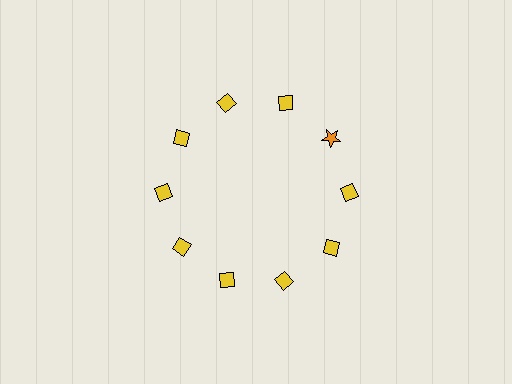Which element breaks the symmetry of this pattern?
The orange star at roughly the 2 o'clock position breaks the symmetry. All other shapes are yellow diamonds.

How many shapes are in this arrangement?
There are 10 shapes arranged in a ring pattern.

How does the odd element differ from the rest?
It differs in both color (orange instead of yellow) and shape (star instead of diamond).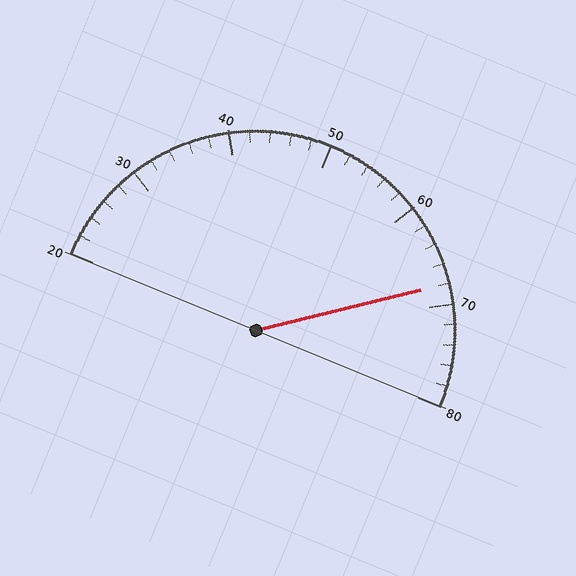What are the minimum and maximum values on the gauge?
The gauge ranges from 20 to 80.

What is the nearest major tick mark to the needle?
The nearest major tick mark is 70.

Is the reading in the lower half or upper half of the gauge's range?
The reading is in the upper half of the range (20 to 80).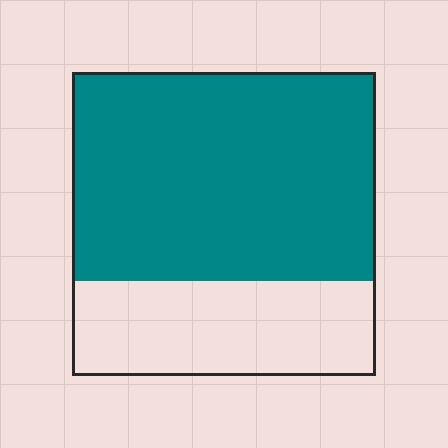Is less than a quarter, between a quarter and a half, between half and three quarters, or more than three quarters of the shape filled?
Between half and three quarters.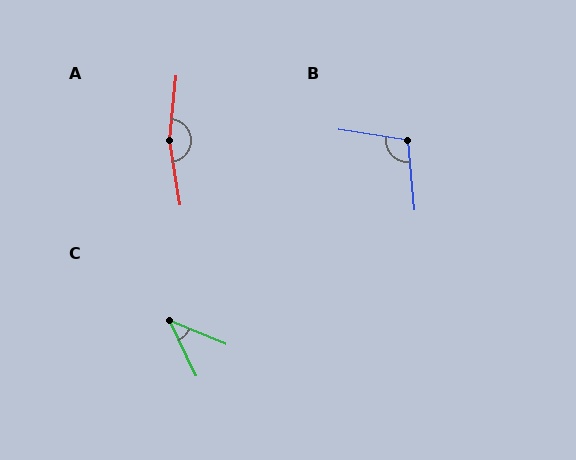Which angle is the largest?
A, at approximately 165 degrees.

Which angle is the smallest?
C, at approximately 42 degrees.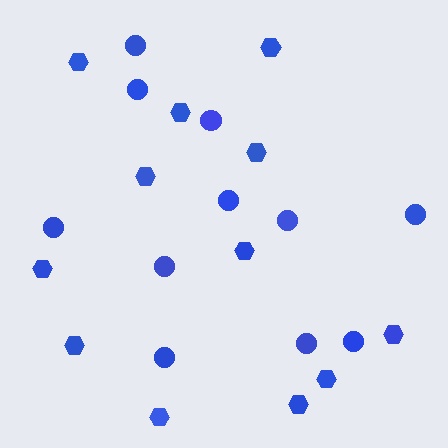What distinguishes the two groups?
There are 2 groups: one group of hexagons (12) and one group of circles (11).